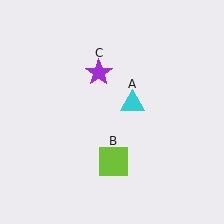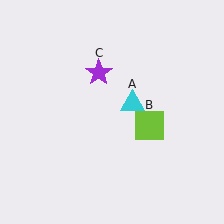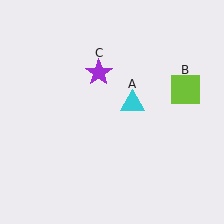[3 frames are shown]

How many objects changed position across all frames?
1 object changed position: lime square (object B).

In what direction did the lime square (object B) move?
The lime square (object B) moved up and to the right.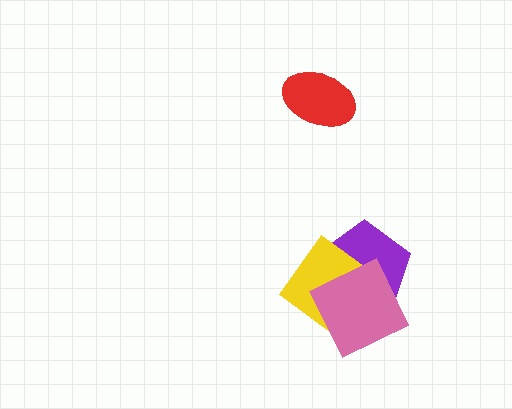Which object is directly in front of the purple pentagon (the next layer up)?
The yellow diamond is directly in front of the purple pentagon.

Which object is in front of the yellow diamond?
The pink square is in front of the yellow diamond.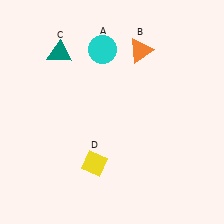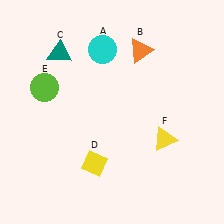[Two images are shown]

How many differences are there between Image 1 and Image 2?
There are 2 differences between the two images.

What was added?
A lime circle (E), a yellow triangle (F) were added in Image 2.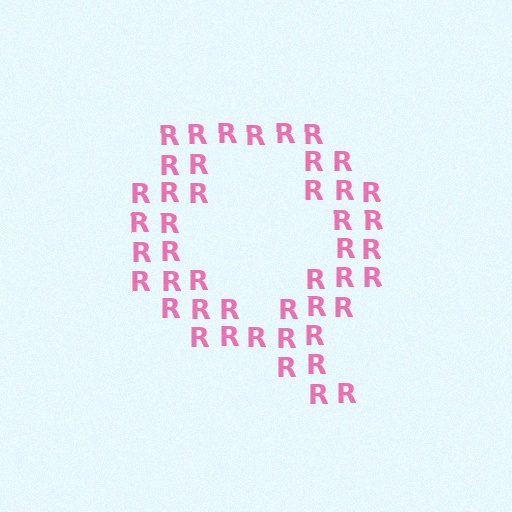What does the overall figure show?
The overall figure shows the letter Q.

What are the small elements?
The small elements are letter R's.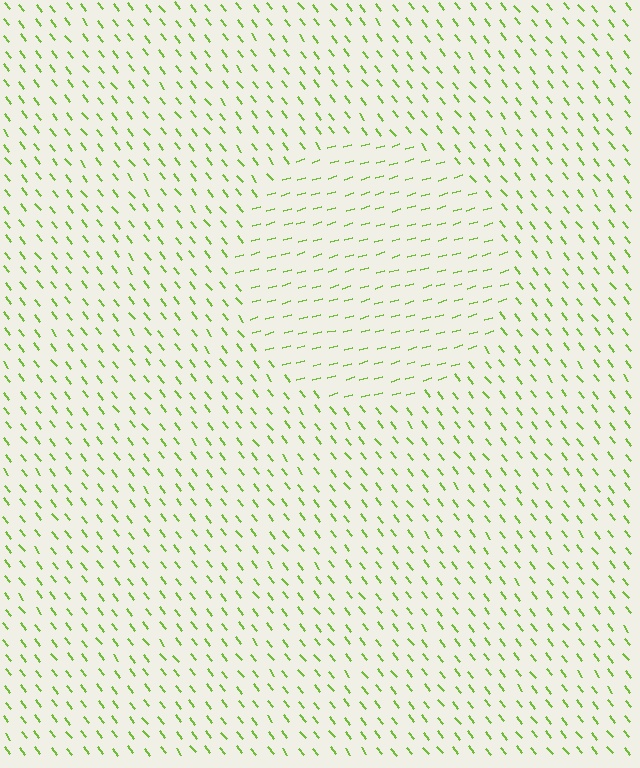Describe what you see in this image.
The image is filled with small lime line segments. A circle region in the image has lines oriented differently from the surrounding lines, creating a visible texture boundary.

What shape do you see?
I see a circle.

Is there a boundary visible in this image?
Yes, there is a texture boundary formed by a change in line orientation.